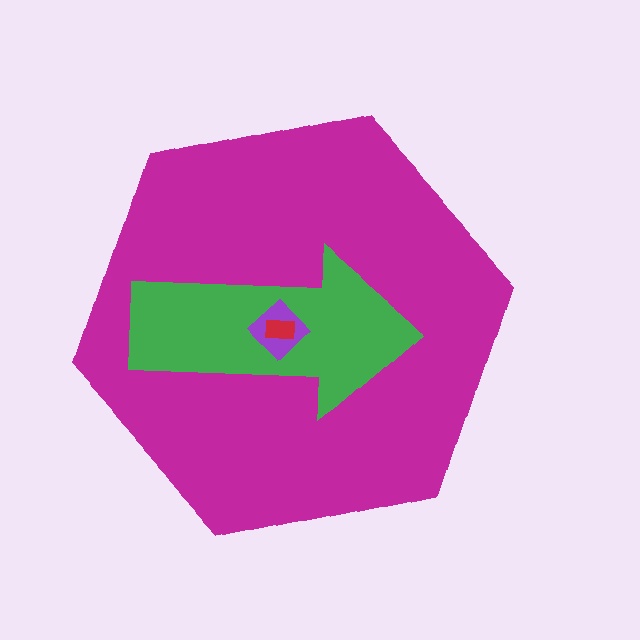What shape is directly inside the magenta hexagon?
The green arrow.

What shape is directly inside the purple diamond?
The red rectangle.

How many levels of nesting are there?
4.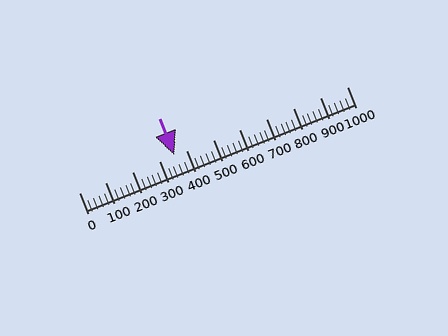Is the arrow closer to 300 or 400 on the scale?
The arrow is closer to 400.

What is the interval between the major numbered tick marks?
The major tick marks are spaced 100 units apart.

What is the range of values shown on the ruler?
The ruler shows values from 0 to 1000.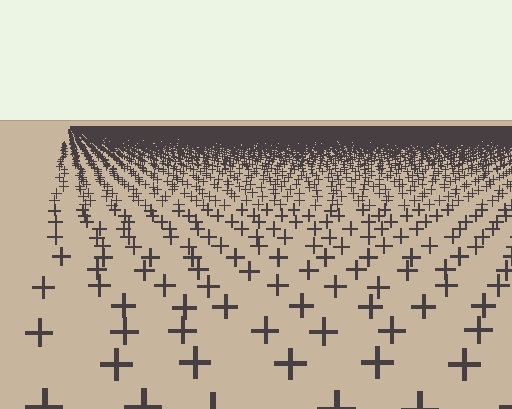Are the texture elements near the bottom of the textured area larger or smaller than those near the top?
Larger. Near the bottom, elements are closer to the viewer and appear at a bigger on-screen size.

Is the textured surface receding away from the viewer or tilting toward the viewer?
The surface is receding away from the viewer. Texture elements get smaller and denser toward the top.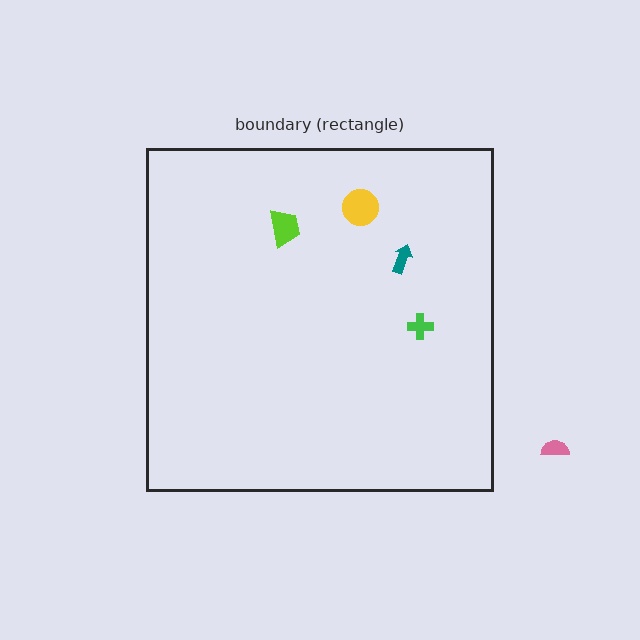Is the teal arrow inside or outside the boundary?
Inside.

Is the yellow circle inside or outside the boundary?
Inside.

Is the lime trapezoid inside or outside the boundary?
Inside.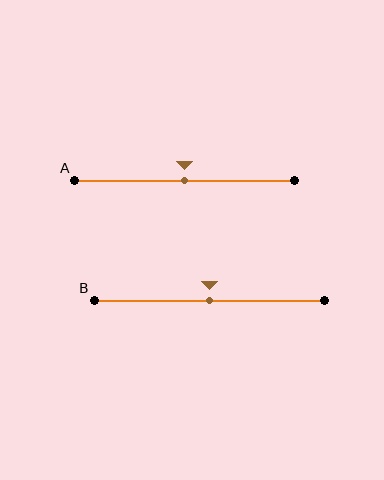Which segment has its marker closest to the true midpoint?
Segment A has its marker closest to the true midpoint.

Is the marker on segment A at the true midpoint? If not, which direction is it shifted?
Yes, the marker on segment A is at the true midpoint.